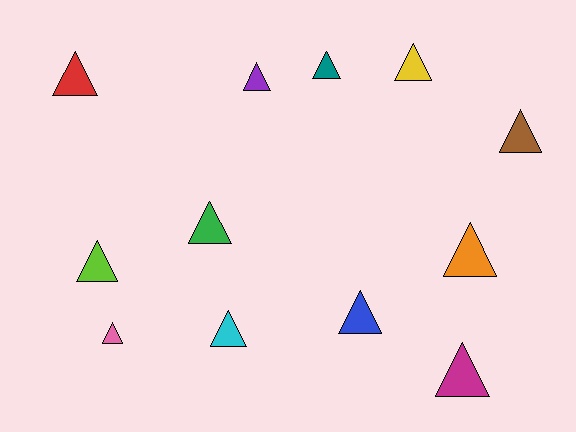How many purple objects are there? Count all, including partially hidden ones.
There is 1 purple object.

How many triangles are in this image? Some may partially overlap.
There are 12 triangles.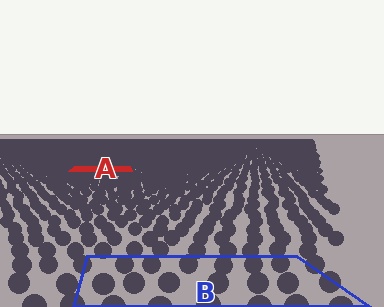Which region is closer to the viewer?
Region B is closer. The texture elements there are larger and more spread out.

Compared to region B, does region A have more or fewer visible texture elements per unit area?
Region A has more texture elements per unit area — they are packed more densely because it is farther away.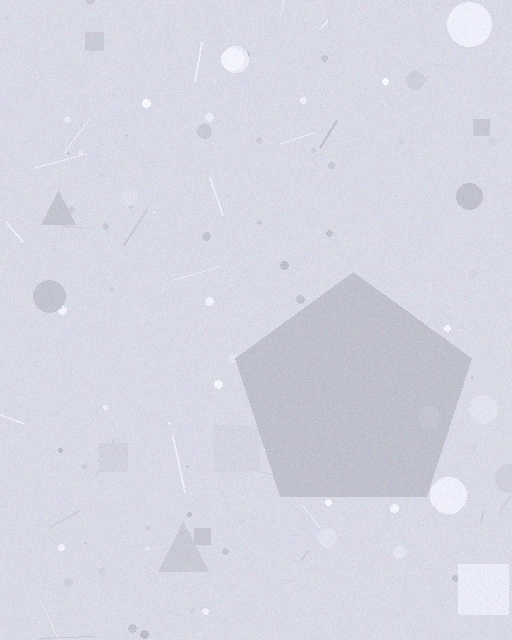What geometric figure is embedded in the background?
A pentagon is embedded in the background.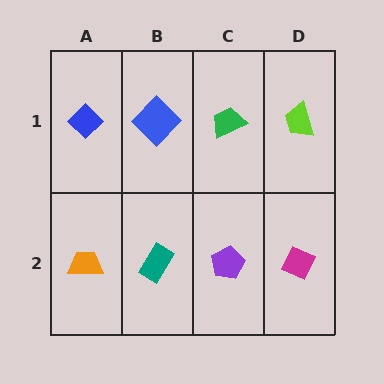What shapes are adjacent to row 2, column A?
A blue diamond (row 1, column A), a teal rectangle (row 2, column B).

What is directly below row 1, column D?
A magenta diamond.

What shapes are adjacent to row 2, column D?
A lime trapezoid (row 1, column D), a purple pentagon (row 2, column C).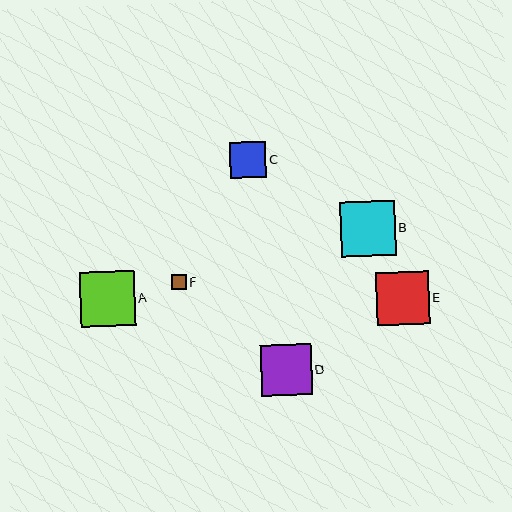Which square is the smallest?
Square F is the smallest with a size of approximately 15 pixels.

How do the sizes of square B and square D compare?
Square B and square D are approximately the same size.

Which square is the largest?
Square B is the largest with a size of approximately 55 pixels.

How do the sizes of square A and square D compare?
Square A and square D are approximately the same size.